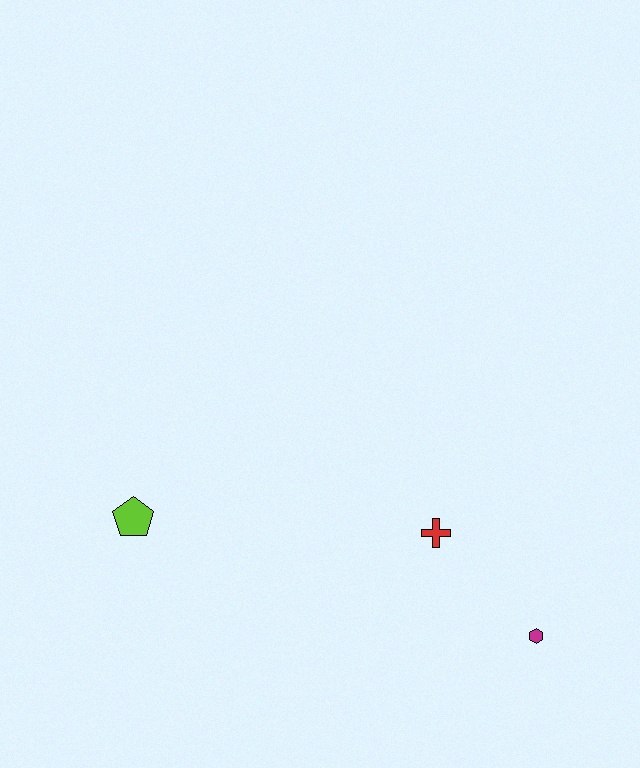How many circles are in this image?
There are no circles.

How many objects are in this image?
There are 3 objects.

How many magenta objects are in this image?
There is 1 magenta object.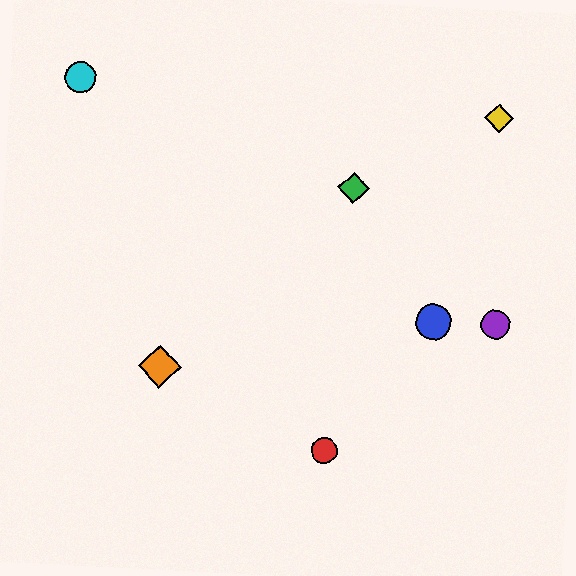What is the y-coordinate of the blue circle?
The blue circle is at y≈322.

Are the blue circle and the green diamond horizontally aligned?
No, the blue circle is at y≈322 and the green diamond is at y≈188.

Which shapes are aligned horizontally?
The blue circle, the purple circle are aligned horizontally.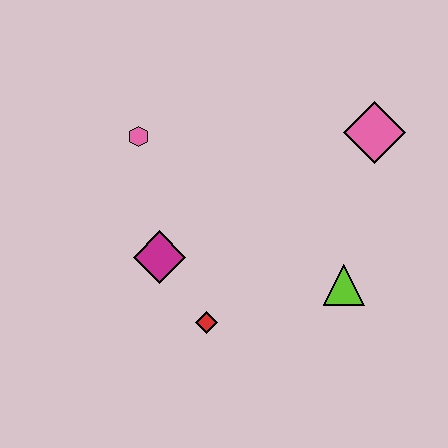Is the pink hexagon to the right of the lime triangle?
No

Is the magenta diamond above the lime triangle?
Yes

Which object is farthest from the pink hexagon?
The lime triangle is farthest from the pink hexagon.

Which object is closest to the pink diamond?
The lime triangle is closest to the pink diamond.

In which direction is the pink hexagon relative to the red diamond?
The pink hexagon is above the red diamond.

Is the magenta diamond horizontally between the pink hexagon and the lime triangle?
Yes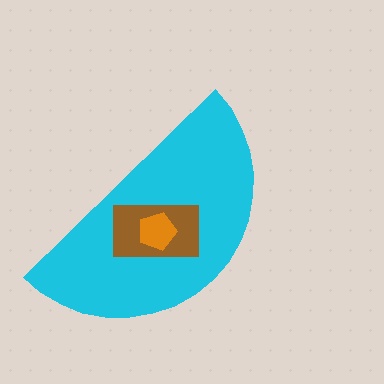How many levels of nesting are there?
3.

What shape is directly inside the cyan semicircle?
The brown rectangle.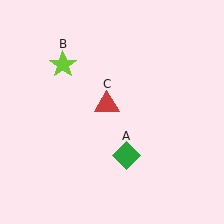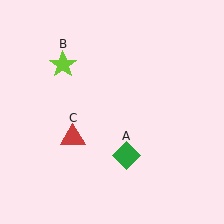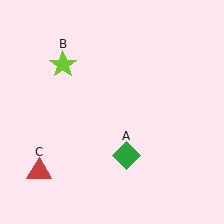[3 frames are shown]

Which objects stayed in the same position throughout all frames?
Green diamond (object A) and lime star (object B) remained stationary.